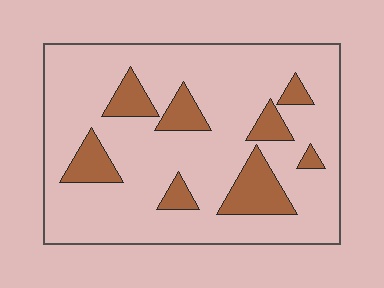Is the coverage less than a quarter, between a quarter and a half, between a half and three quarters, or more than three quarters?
Less than a quarter.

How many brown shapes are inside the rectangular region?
8.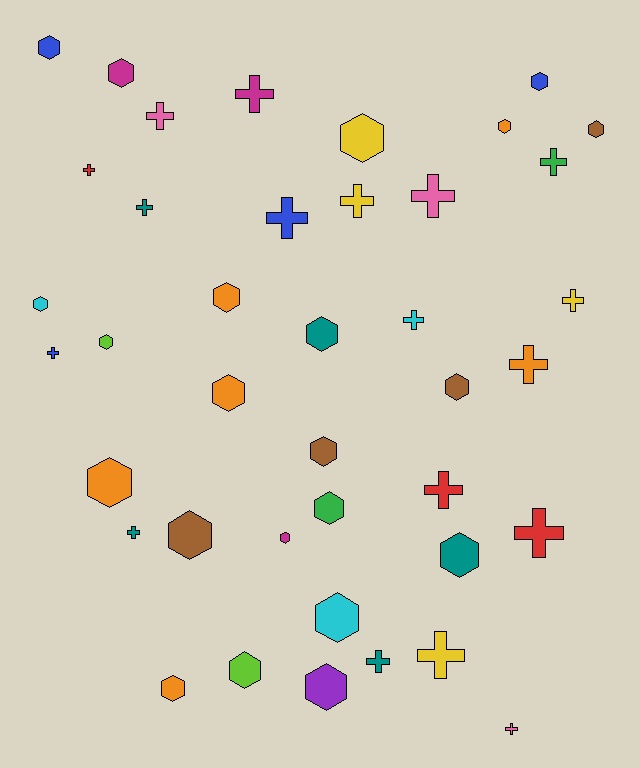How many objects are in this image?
There are 40 objects.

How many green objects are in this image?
There are 2 green objects.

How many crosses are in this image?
There are 18 crosses.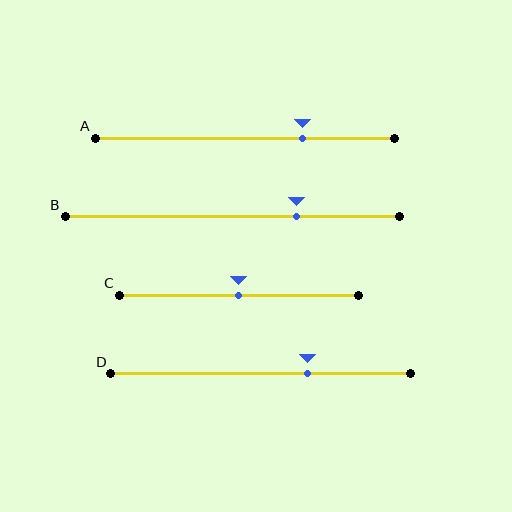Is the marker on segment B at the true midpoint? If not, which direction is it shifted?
No, the marker on segment B is shifted to the right by about 19% of the segment length.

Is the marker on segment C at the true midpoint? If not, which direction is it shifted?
Yes, the marker on segment C is at the true midpoint.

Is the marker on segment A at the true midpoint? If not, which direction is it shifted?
No, the marker on segment A is shifted to the right by about 19% of the segment length.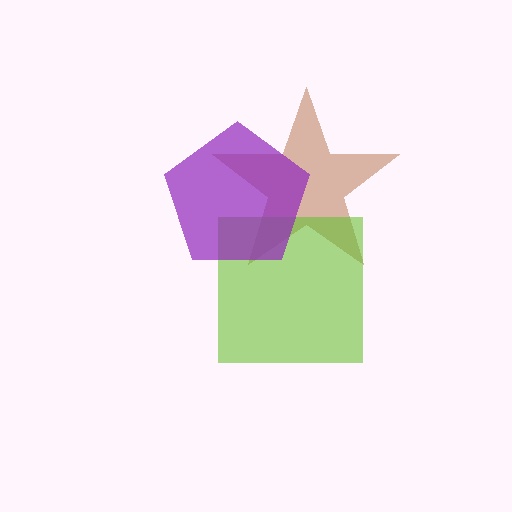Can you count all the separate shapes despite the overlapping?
Yes, there are 3 separate shapes.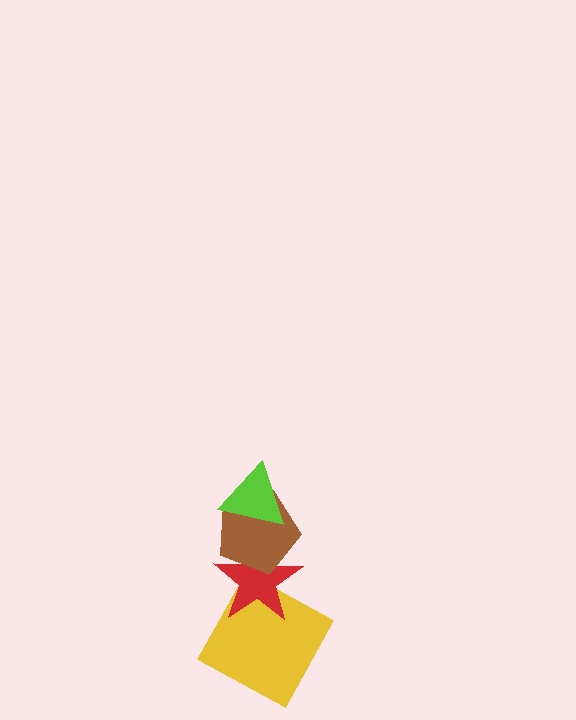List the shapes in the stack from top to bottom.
From top to bottom: the lime triangle, the brown pentagon, the red star, the yellow square.